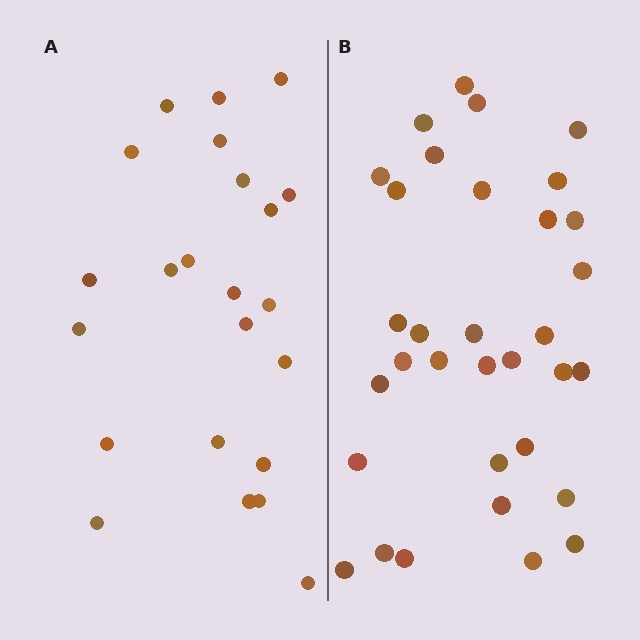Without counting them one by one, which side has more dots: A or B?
Region B (the right region) has more dots.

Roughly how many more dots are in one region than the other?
Region B has roughly 10 or so more dots than region A.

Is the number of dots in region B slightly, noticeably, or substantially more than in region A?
Region B has noticeably more, but not dramatically so. The ratio is roughly 1.4 to 1.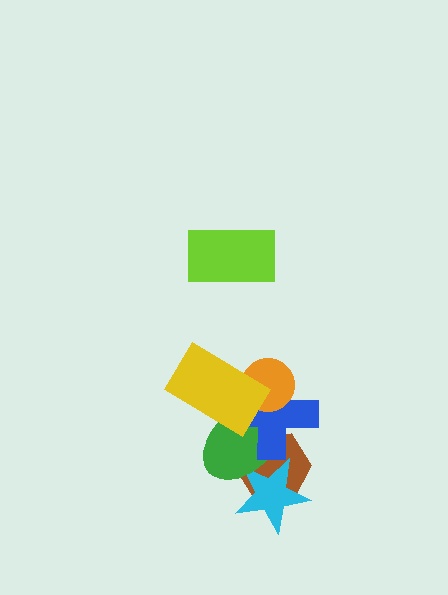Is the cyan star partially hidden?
Yes, it is partially covered by another shape.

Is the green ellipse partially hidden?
Yes, it is partially covered by another shape.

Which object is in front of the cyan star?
The green ellipse is in front of the cyan star.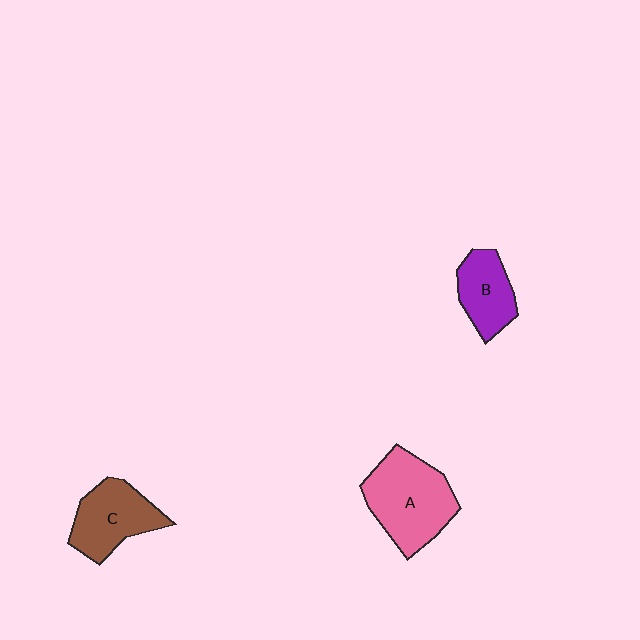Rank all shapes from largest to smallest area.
From largest to smallest: A (pink), C (brown), B (purple).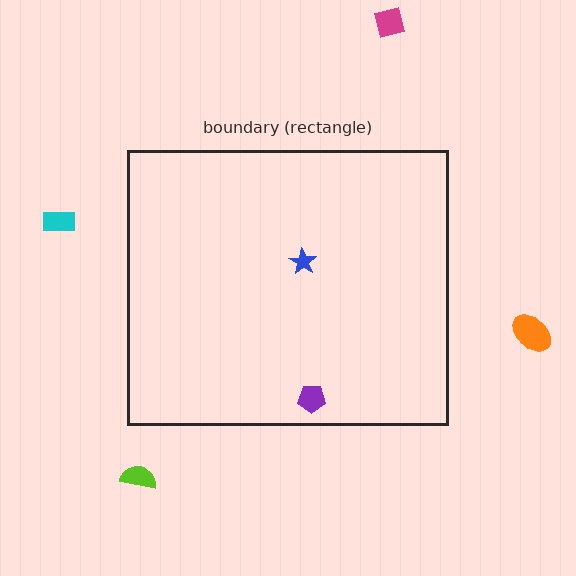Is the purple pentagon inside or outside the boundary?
Inside.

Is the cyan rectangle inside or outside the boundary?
Outside.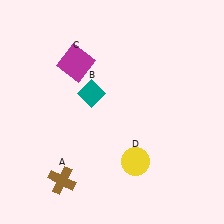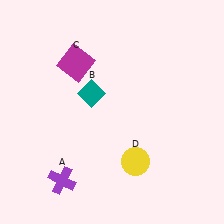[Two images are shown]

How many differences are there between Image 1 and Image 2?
There is 1 difference between the two images.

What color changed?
The cross (A) changed from brown in Image 1 to purple in Image 2.